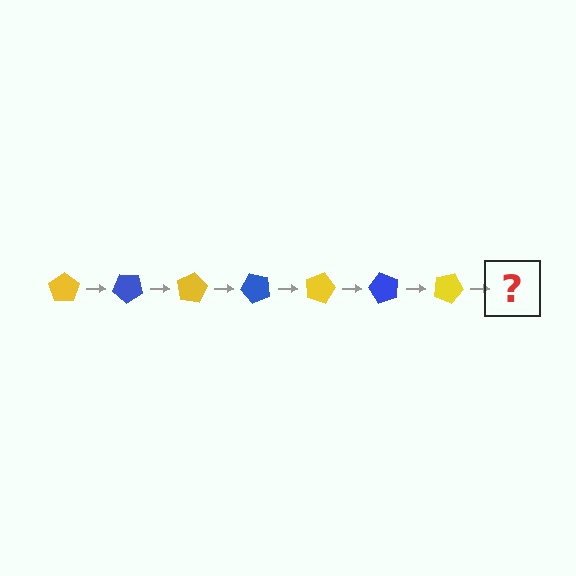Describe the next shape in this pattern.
It should be a blue pentagon, rotated 280 degrees from the start.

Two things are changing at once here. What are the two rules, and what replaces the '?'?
The two rules are that it rotates 40 degrees each step and the color cycles through yellow and blue. The '?' should be a blue pentagon, rotated 280 degrees from the start.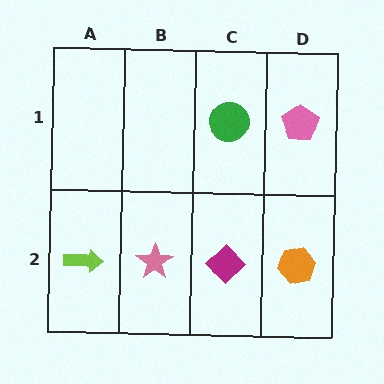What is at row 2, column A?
A lime arrow.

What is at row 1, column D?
A pink pentagon.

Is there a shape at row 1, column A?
No, that cell is empty.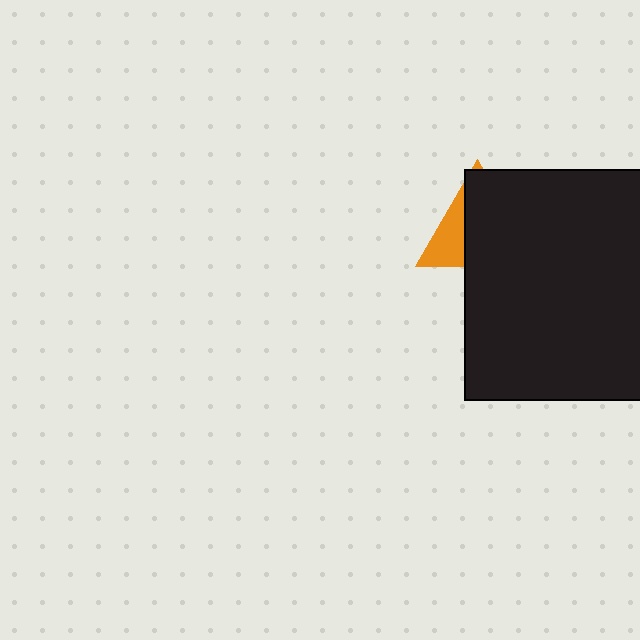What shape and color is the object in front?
The object in front is a black rectangle.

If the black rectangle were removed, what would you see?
You would see the complete orange triangle.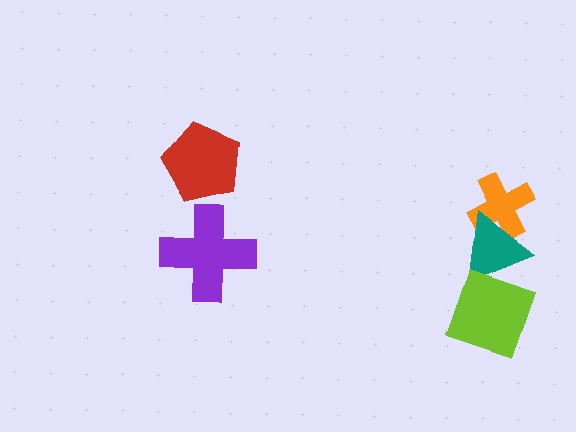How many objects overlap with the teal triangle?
2 objects overlap with the teal triangle.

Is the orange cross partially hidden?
Yes, it is partially covered by another shape.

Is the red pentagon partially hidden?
No, no other shape covers it.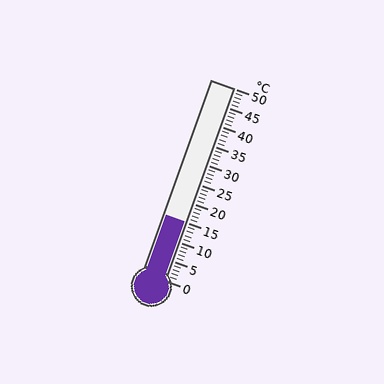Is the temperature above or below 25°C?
The temperature is below 25°C.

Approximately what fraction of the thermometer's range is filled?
The thermometer is filled to approximately 30% of its range.